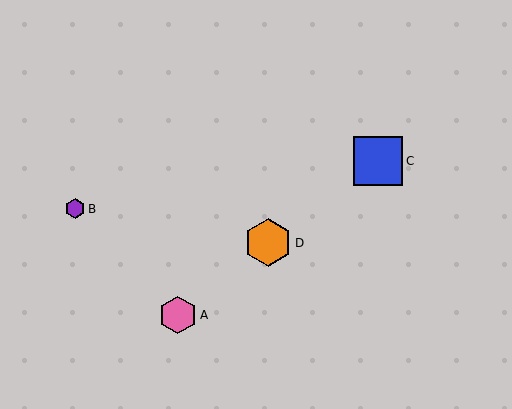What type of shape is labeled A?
Shape A is a pink hexagon.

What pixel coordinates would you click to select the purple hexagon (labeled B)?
Click at (75, 209) to select the purple hexagon B.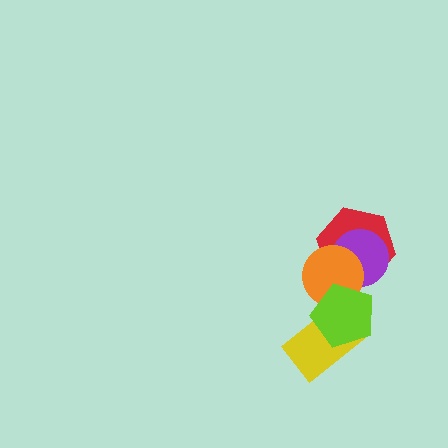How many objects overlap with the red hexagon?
2 objects overlap with the red hexagon.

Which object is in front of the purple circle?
The orange circle is in front of the purple circle.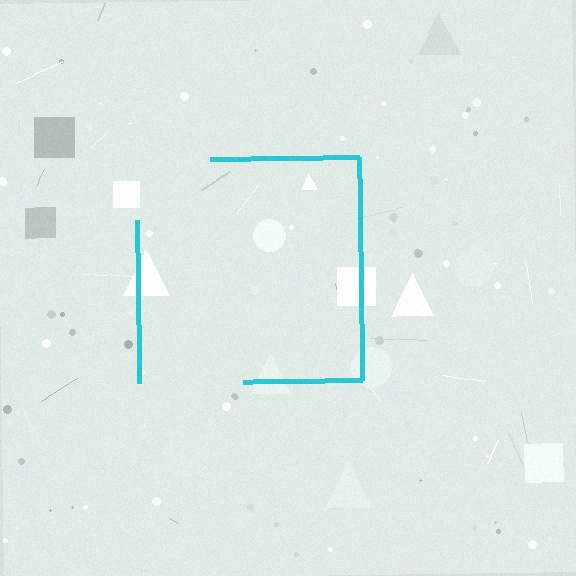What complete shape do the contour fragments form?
The contour fragments form a square.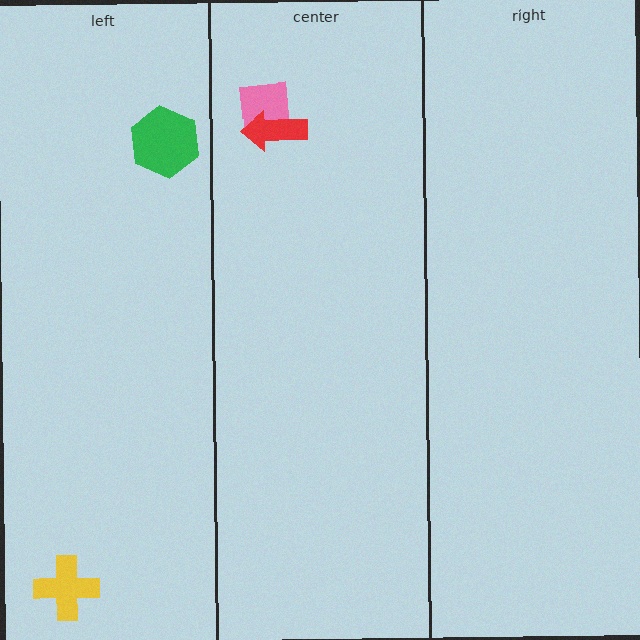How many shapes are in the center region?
2.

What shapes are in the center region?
The pink square, the red arrow.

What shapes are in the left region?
The yellow cross, the green hexagon.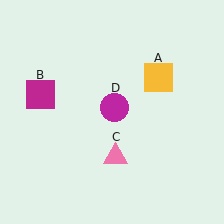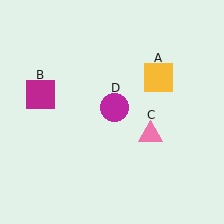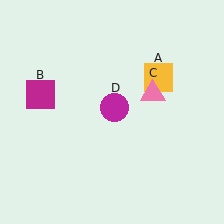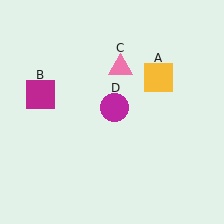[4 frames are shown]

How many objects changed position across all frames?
1 object changed position: pink triangle (object C).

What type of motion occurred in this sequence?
The pink triangle (object C) rotated counterclockwise around the center of the scene.